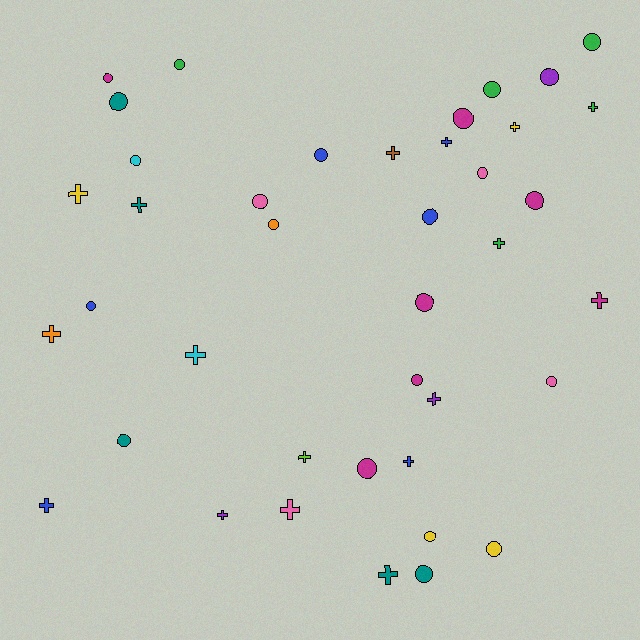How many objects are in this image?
There are 40 objects.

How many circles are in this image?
There are 23 circles.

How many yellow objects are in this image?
There are 4 yellow objects.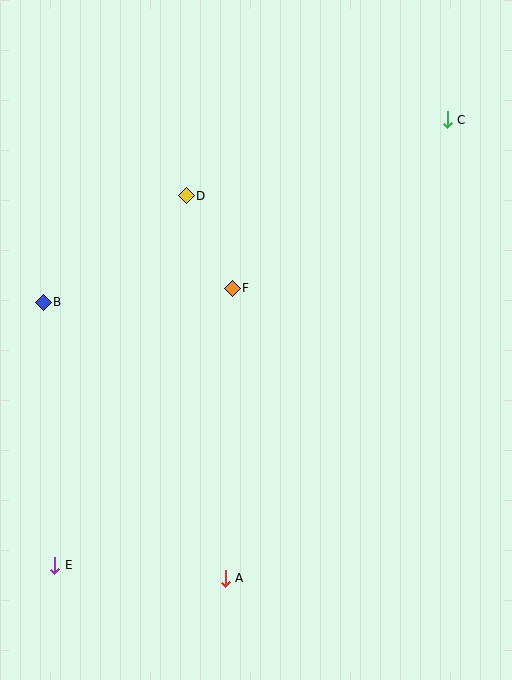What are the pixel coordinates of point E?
Point E is at (55, 565).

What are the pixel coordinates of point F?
Point F is at (232, 288).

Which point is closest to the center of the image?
Point F at (232, 288) is closest to the center.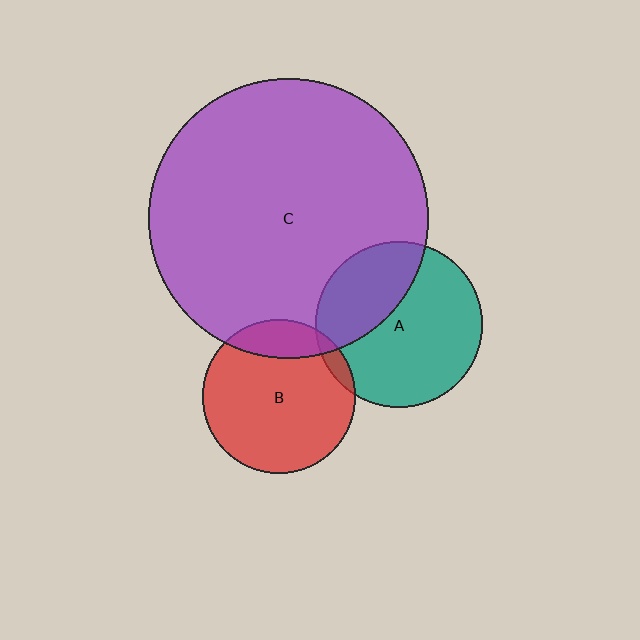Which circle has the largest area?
Circle C (purple).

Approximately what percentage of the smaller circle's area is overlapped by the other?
Approximately 5%.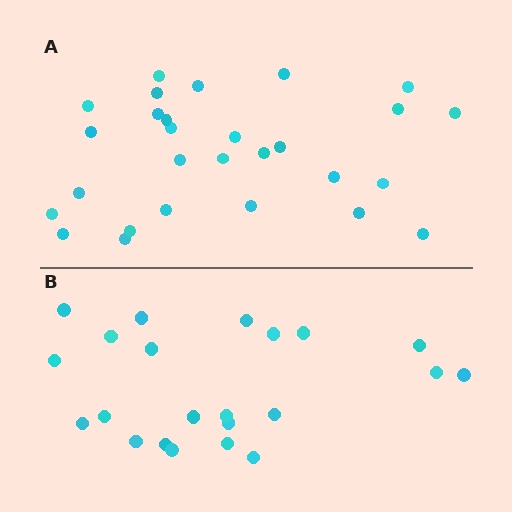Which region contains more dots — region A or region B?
Region A (the top region) has more dots.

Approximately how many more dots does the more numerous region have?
Region A has about 6 more dots than region B.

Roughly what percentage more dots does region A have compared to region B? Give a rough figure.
About 25% more.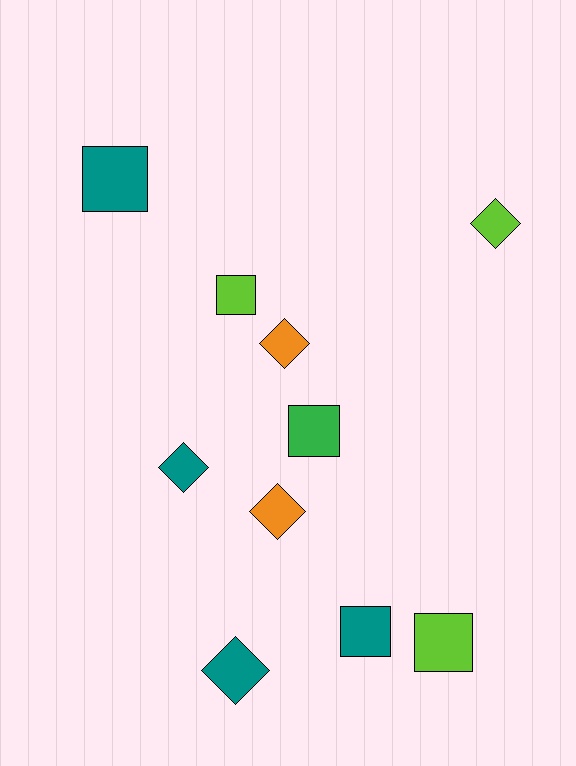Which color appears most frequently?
Teal, with 4 objects.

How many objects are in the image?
There are 10 objects.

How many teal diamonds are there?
There are 2 teal diamonds.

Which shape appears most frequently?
Square, with 5 objects.